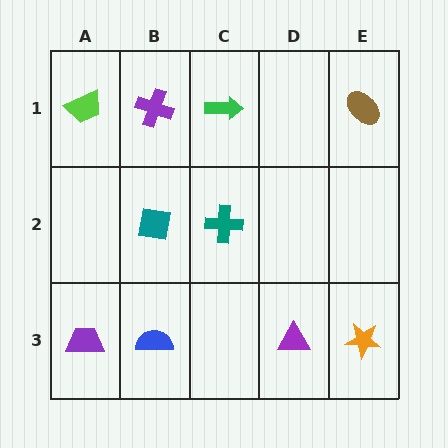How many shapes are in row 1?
4 shapes.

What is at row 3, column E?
An orange star.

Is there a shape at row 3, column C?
No, that cell is empty.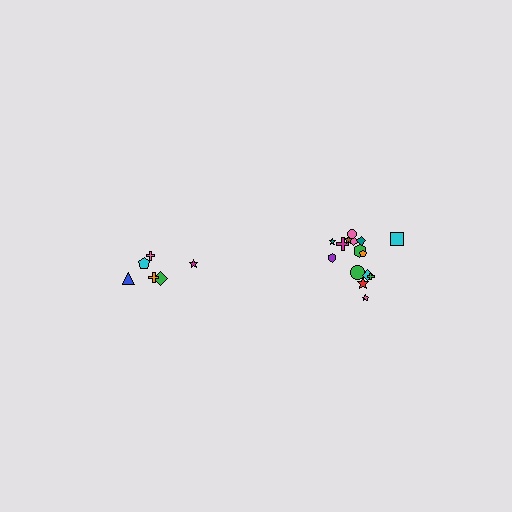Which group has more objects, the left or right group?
The right group.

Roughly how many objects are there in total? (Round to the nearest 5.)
Roughly 20 objects in total.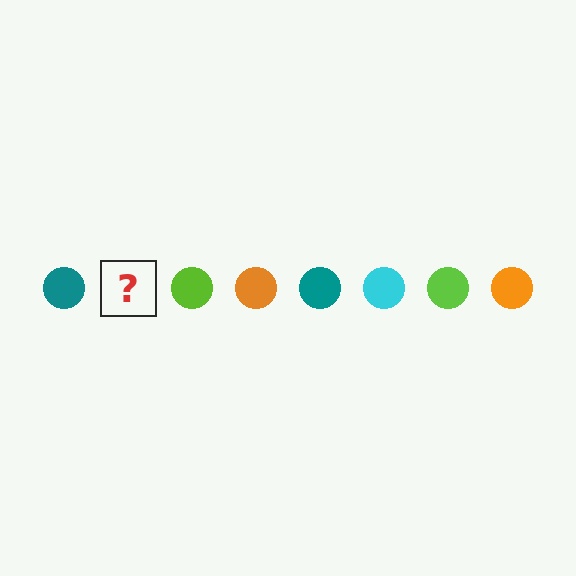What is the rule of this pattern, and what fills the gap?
The rule is that the pattern cycles through teal, cyan, lime, orange circles. The gap should be filled with a cyan circle.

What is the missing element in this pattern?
The missing element is a cyan circle.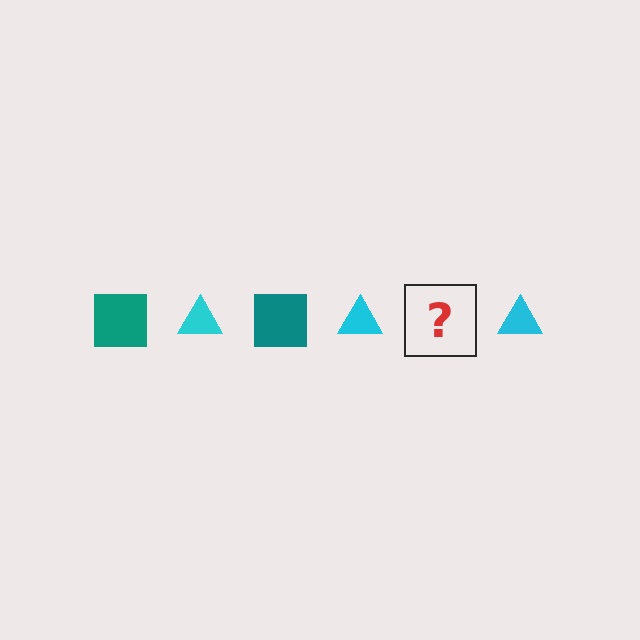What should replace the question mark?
The question mark should be replaced with a teal square.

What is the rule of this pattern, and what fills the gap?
The rule is that the pattern alternates between teal square and cyan triangle. The gap should be filled with a teal square.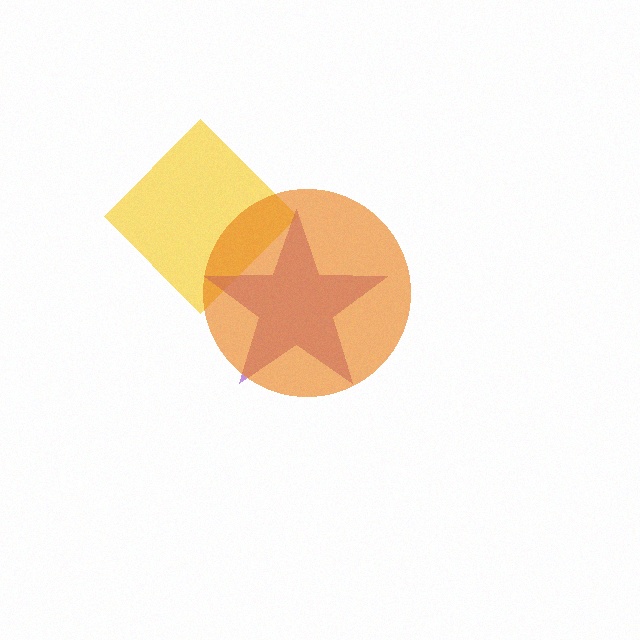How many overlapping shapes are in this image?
There are 3 overlapping shapes in the image.